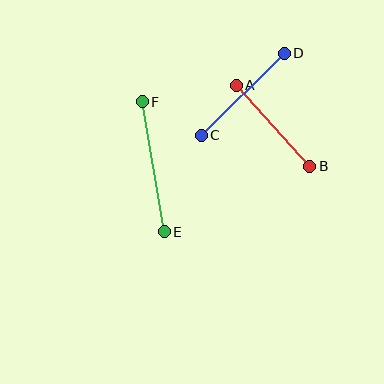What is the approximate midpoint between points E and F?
The midpoint is at approximately (153, 167) pixels.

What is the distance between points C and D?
The distance is approximately 117 pixels.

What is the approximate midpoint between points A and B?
The midpoint is at approximately (273, 126) pixels.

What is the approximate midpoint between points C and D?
The midpoint is at approximately (243, 94) pixels.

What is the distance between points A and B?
The distance is approximately 110 pixels.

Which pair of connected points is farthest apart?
Points E and F are farthest apart.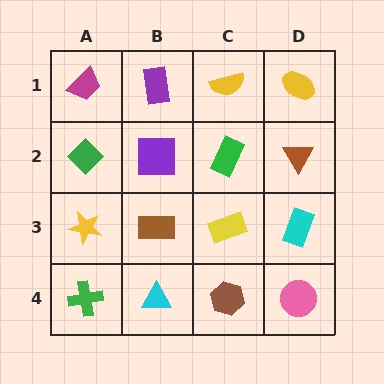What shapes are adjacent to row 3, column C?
A green rectangle (row 2, column C), a brown hexagon (row 4, column C), a brown rectangle (row 3, column B), a cyan rectangle (row 3, column D).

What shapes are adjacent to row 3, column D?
A brown triangle (row 2, column D), a pink circle (row 4, column D), a yellow rectangle (row 3, column C).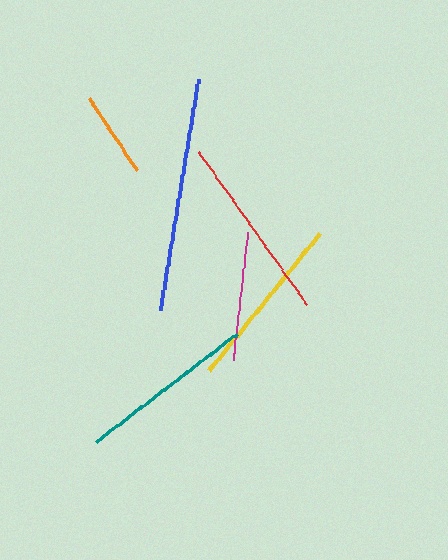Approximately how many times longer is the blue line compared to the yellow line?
The blue line is approximately 1.3 times the length of the yellow line.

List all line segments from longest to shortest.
From longest to shortest: blue, red, teal, yellow, magenta, orange.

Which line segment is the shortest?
The orange line is the shortest at approximately 86 pixels.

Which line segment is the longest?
The blue line is the longest at approximately 235 pixels.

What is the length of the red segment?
The red segment is approximately 188 pixels long.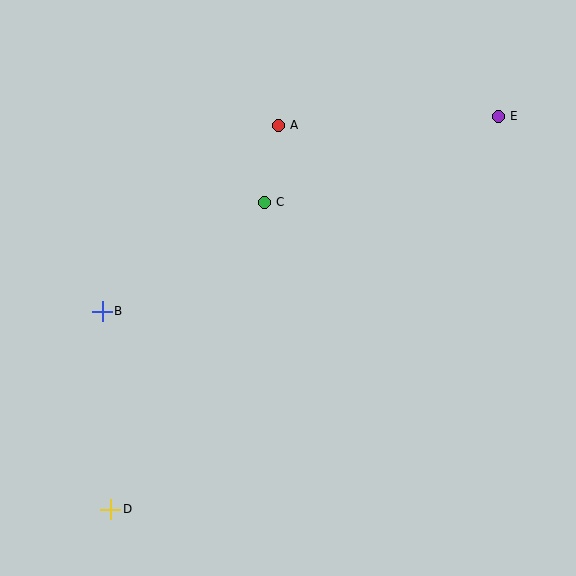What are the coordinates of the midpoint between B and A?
The midpoint between B and A is at (190, 218).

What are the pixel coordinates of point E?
Point E is at (498, 116).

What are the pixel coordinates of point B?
Point B is at (102, 311).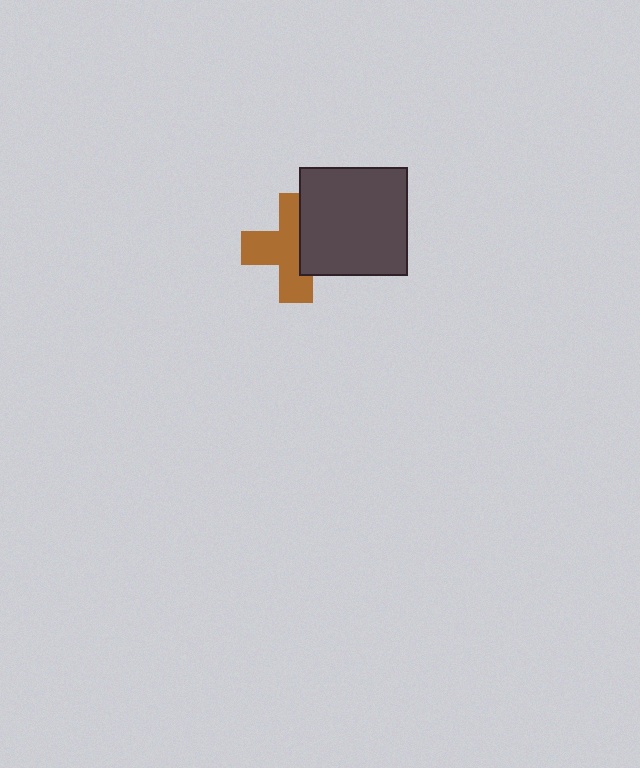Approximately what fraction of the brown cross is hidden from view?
Roughly 39% of the brown cross is hidden behind the dark gray square.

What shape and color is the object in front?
The object in front is a dark gray square.